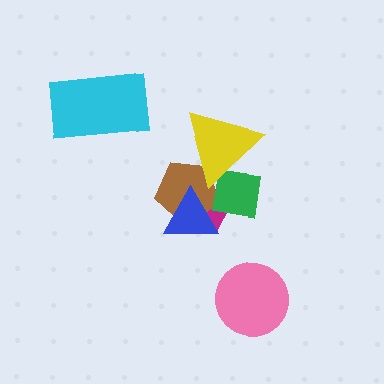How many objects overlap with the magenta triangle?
4 objects overlap with the magenta triangle.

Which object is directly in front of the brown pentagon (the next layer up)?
The green square is directly in front of the brown pentagon.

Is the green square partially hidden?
Yes, it is partially covered by another shape.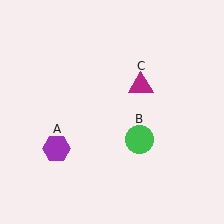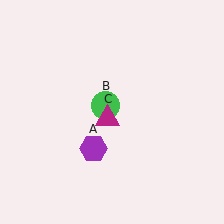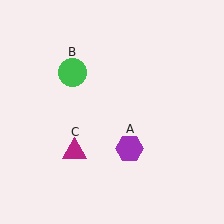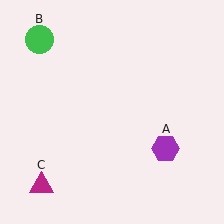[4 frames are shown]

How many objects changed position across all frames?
3 objects changed position: purple hexagon (object A), green circle (object B), magenta triangle (object C).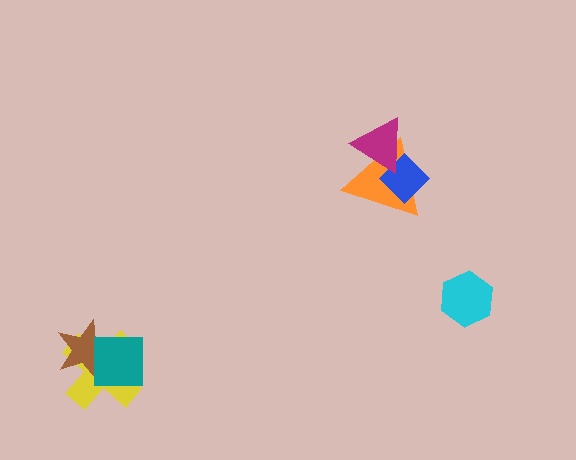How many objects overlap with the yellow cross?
2 objects overlap with the yellow cross.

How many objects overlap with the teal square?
2 objects overlap with the teal square.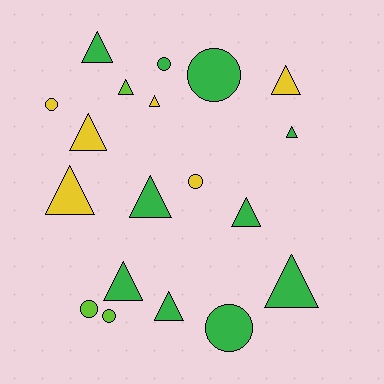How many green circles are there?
There are 3 green circles.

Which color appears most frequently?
Green, with 10 objects.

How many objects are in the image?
There are 19 objects.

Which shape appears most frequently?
Triangle, with 12 objects.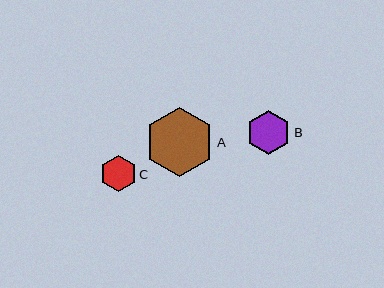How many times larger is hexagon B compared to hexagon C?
Hexagon B is approximately 1.2 times the size of hexagon C.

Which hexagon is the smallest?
Hexagon C is the smallest with a size of approximately 36 pixels.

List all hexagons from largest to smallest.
From largest to smallest: A, B, C.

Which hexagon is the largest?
Hexagon A is the largest with a size of approximately 69 pixels.